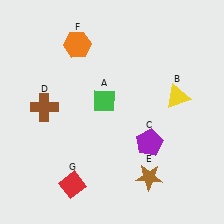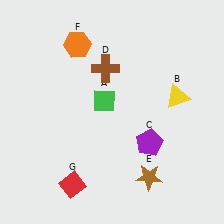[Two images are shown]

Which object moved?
The brown cross (D) moved right.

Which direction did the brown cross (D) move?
The brown cross (D) moved right.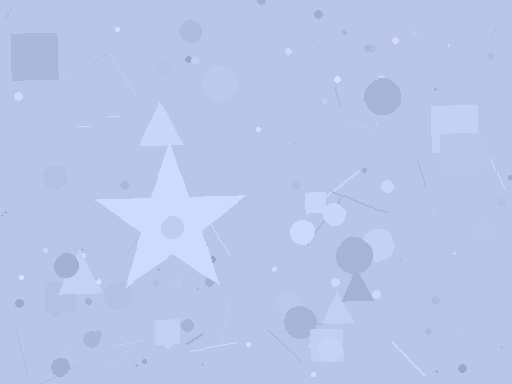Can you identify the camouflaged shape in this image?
The camouflaged shape is a star.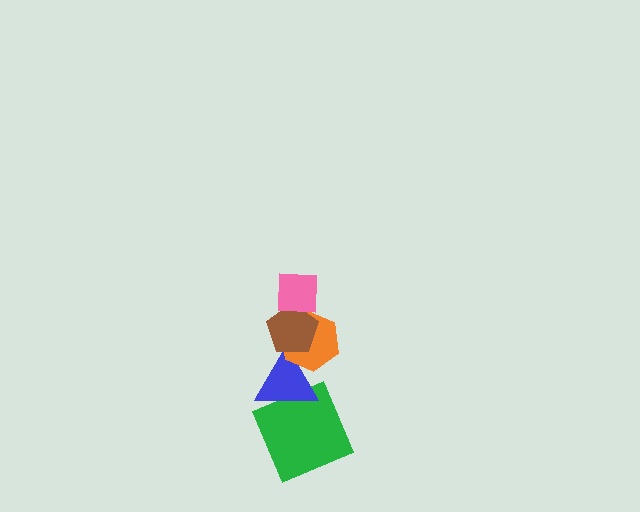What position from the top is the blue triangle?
The blue triangle is 4th from the top.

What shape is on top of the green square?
The blue triangle is on top of the green square.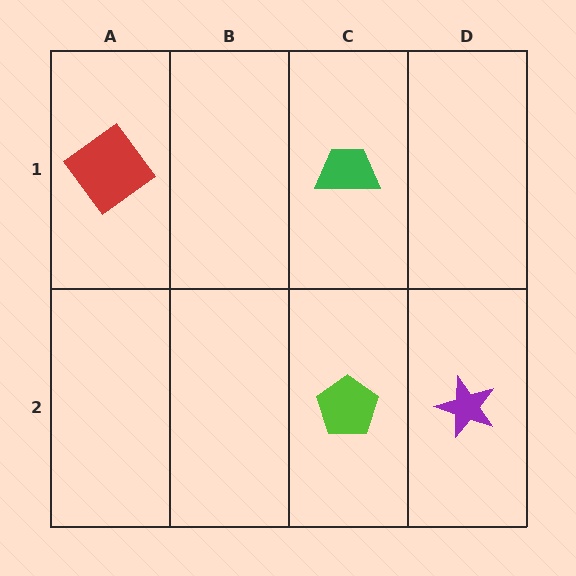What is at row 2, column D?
A purple star.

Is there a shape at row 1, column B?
No, that cell is empty.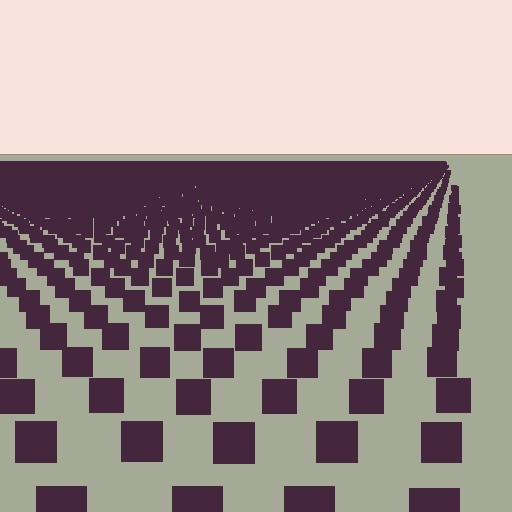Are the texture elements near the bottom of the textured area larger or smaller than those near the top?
Larger. Near the bottom, elements are closer to the viewer and appear at a bigger on-screen size.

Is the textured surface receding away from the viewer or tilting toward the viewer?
The surface is receding away from the viewer. Texture elements get smaller and denser toward the top.